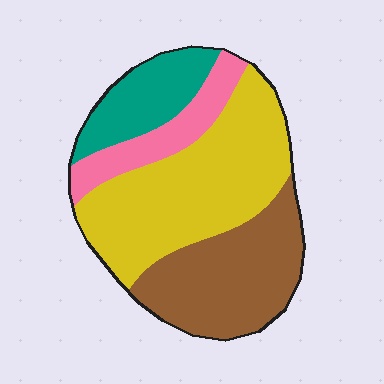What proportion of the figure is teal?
Teal takes up less than a quarter of the figure.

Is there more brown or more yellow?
Yellow.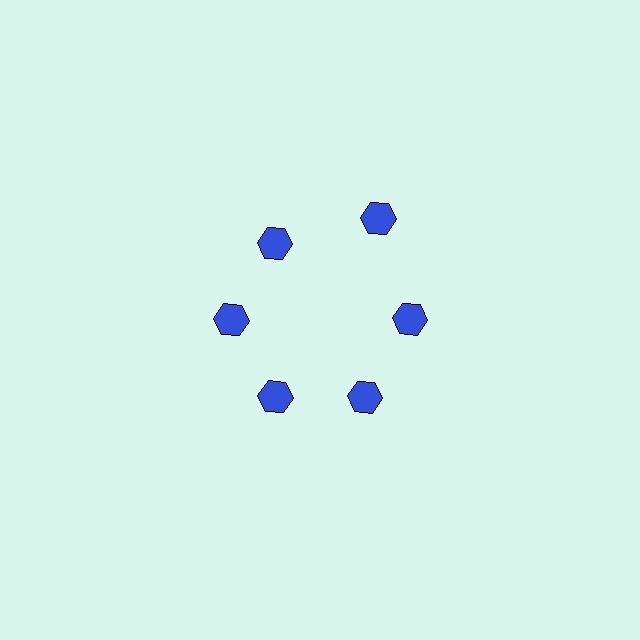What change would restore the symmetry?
The symmetry would be restored by moving it inward, back onto the ring so that all 6 hexagons sit at equal angles and equal distance from the center.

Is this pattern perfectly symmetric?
No. The 6 blue hexagons are arranged in a ring, but one element near the 1 o'clock position is pushed outward from the center, breaking the 6-fold rotational symmetry.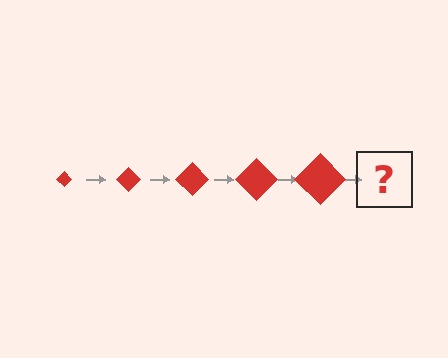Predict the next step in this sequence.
The next step is a red diamond, larger than the previous one.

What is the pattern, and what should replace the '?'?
The pattern is that the diamond gets progressively larger each step. The '?' should be a red diamond, larger than the previous one.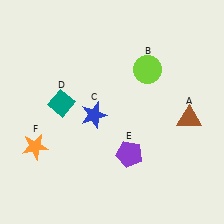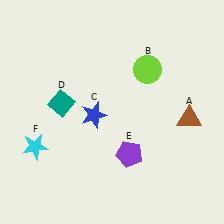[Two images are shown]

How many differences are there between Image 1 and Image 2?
There is 1 difference between the two images.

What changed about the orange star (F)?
In Image 1, F is orange. In Image 2, it changed to cyan.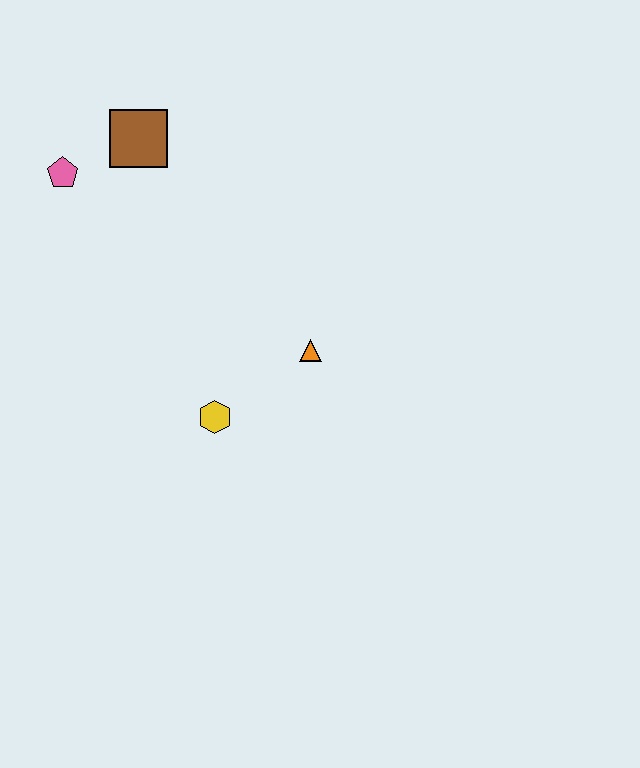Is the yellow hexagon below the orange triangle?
Yes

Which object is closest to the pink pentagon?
The brown square is closest to the pink pentagon.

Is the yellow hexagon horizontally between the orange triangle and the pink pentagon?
Yes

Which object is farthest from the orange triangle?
The pink pentagon is farthest from the orange triangle.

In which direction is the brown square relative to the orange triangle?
The brown square is above the orange triangle.